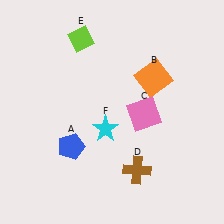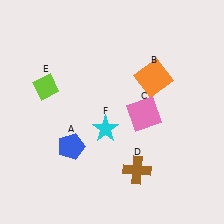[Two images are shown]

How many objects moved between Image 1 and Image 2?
1 object moved between the two images.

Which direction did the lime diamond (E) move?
The lime diamond (E) moved down.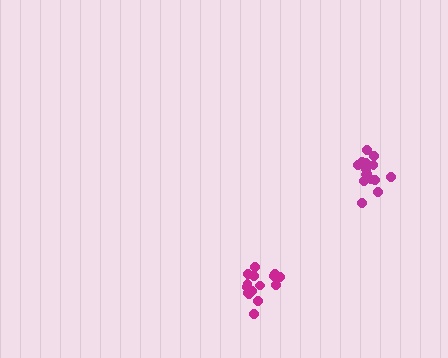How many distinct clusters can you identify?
There are 2 distinct clusters.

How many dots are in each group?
Group 1: 16 dots, Group 2: 15 dots (31 total).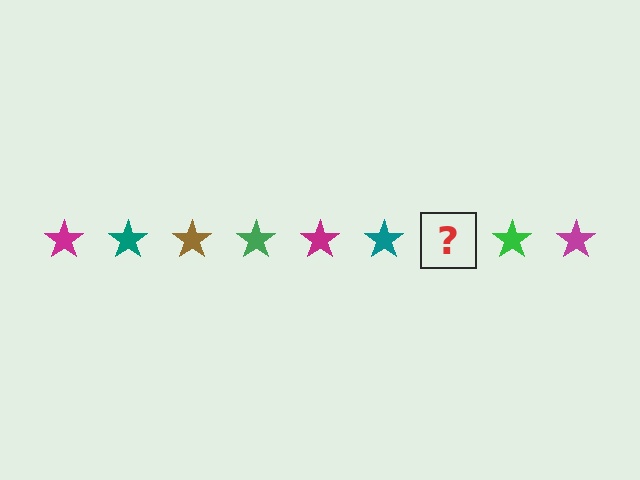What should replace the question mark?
The question mark should be replaced with a brown star.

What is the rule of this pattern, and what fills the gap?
The rule is that the pattern cycles through magenta, teal, brown, green stars. The gap should be filled with a brown star.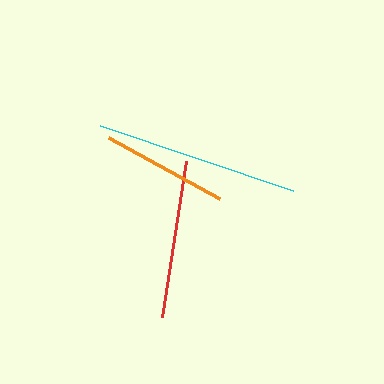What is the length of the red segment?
The red segment is approximately 158 pixels long.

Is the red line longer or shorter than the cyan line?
The cyan line is longer than the red line.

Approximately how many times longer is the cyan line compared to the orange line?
The cyan line is approximately 1.6 times the length of the orange line.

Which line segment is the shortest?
The orange line is the shortest at approximately 127 pixels.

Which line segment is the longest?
The cyan line is the longest at approximately 204 pixels.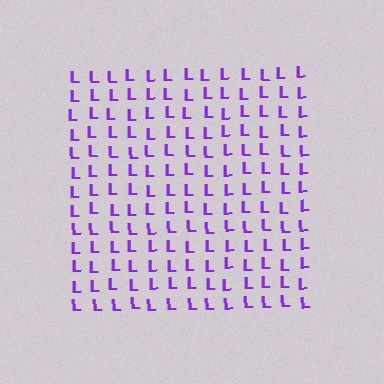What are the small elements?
The small elements are letter L's.